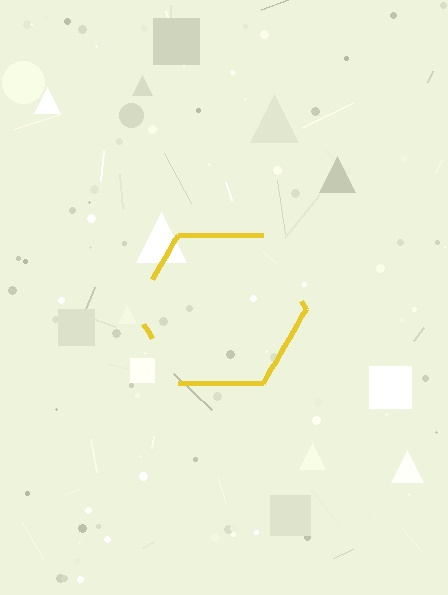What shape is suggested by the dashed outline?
The dashed outline suggests a hexagon.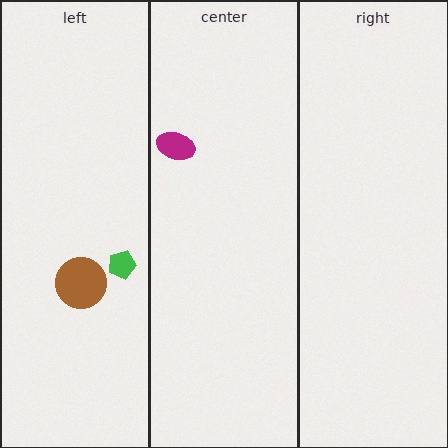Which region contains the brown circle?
The left region.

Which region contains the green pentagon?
The left region.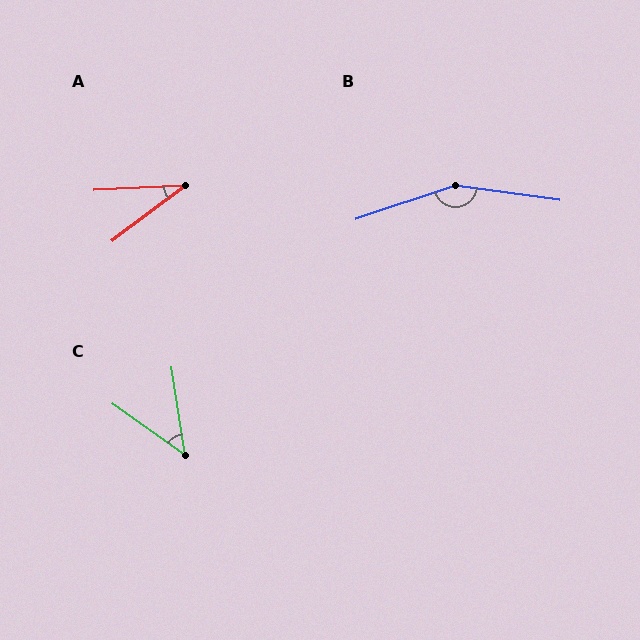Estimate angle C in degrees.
Approximately 46 degrees.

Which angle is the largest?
B, at approximately 153 degrees.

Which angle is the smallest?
A, at approximately 34 degrees.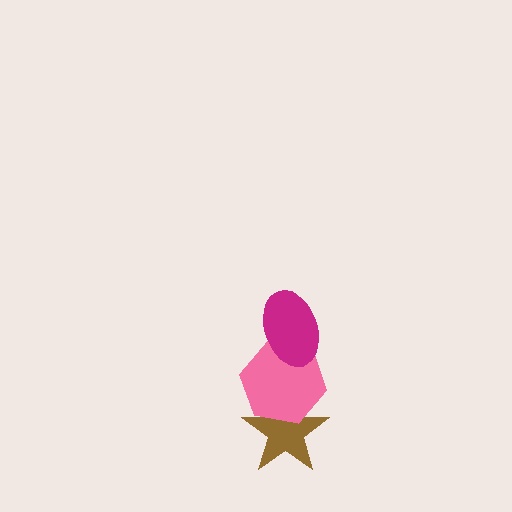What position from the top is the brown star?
The brown star is 3rd from the top.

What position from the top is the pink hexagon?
The pink hexagon is 2nd from the top.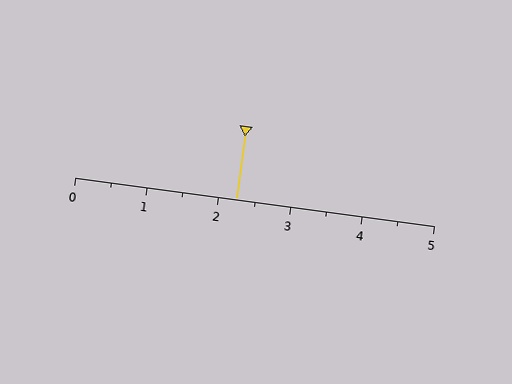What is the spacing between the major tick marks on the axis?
The major ticks are spaced 1 apart.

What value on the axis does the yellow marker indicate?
The marker indicates approximately 2.2.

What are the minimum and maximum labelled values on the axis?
The axis runs from 0 to 5.